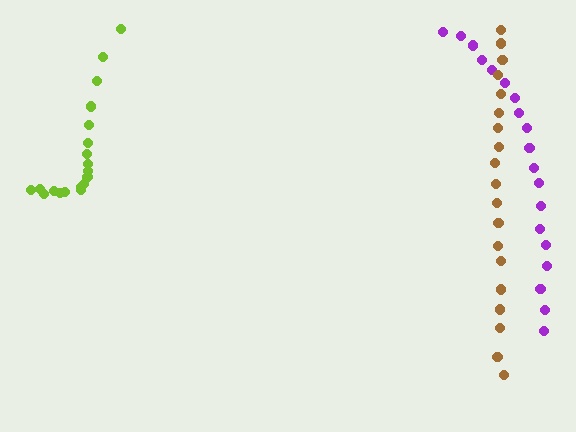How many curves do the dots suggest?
There are 3 distinct paths.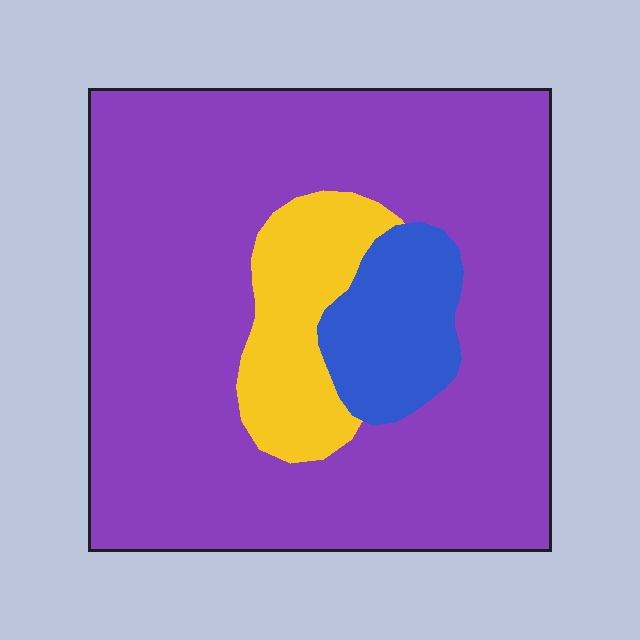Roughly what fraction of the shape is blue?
Blue covers around 10% of the shape.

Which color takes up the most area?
Purple, at roughly 80%.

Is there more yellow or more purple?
Purple.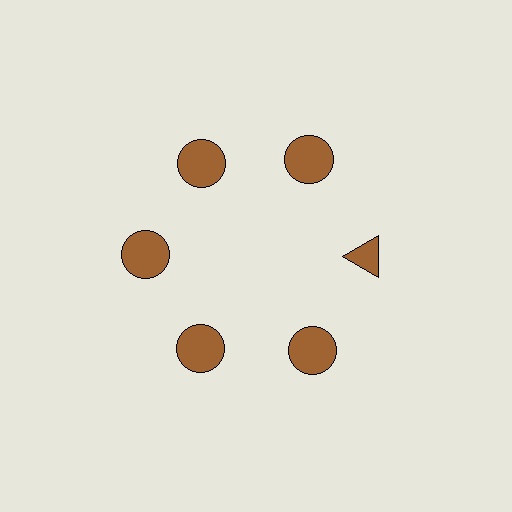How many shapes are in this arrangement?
There are 6 shapes arranged in a ring pattern.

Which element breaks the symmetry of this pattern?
The brown triangle at roughly the 3 o'clock position breaks the symmetry. All other shapes are brown circles.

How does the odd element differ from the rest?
It has a different shape: triangle instead of circle.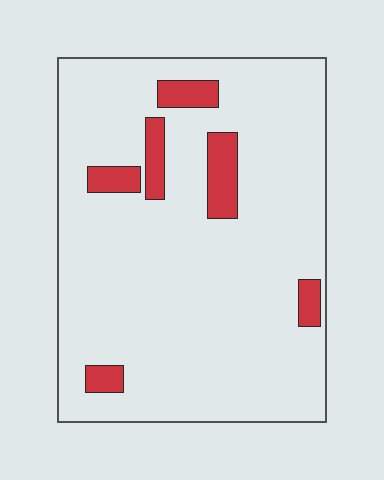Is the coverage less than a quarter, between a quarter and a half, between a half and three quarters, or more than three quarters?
Less than a quarter.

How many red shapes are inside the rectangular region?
6.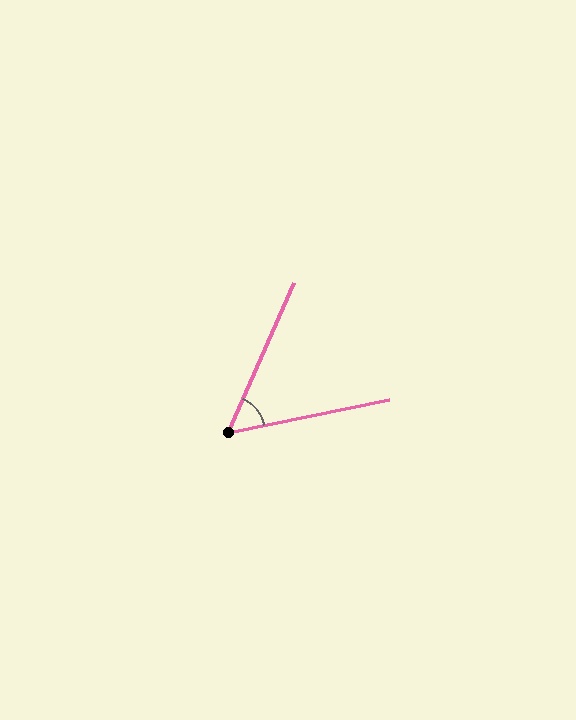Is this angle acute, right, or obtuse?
It is acute.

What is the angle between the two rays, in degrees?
Approximately 54 degrees.